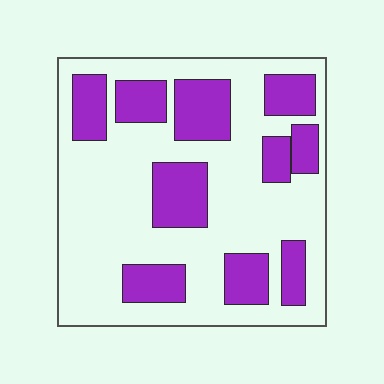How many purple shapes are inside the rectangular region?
10.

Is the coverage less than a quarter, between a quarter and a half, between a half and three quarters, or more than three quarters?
Between a quarter and a half.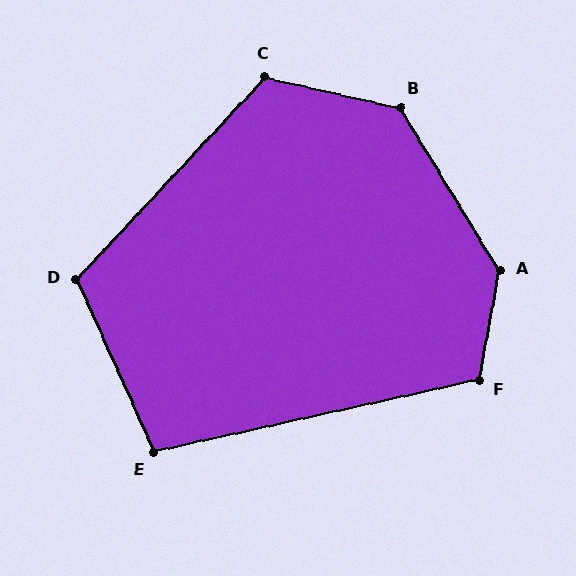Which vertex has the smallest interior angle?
E, at approximately 102 degrees.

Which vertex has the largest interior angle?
A, at approximately 138 degrees.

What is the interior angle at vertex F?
Approximately 113 degrees (obtuse).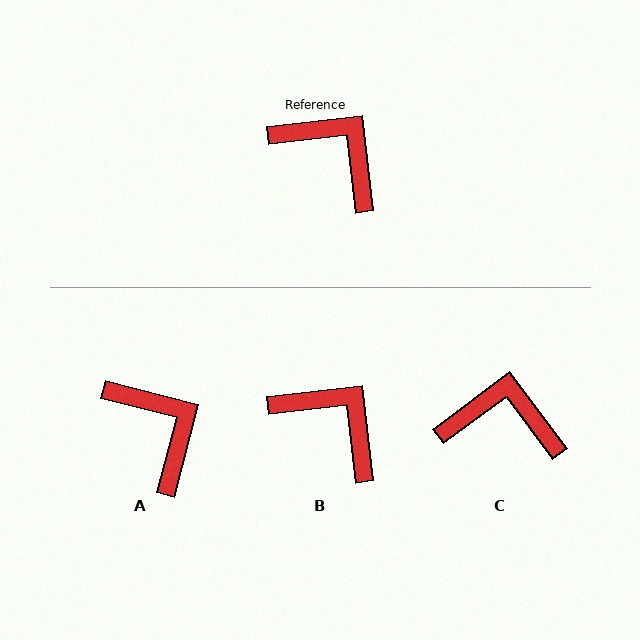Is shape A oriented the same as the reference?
No, it is off by about 21 degrees.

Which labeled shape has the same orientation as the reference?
B.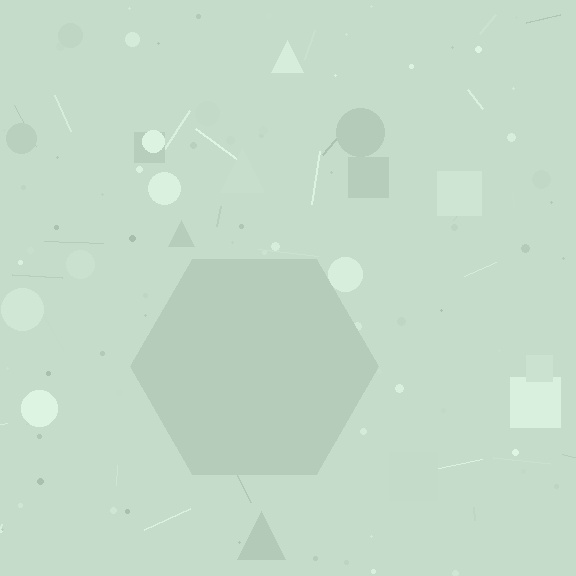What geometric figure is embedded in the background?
A hexagon is embedded in the background.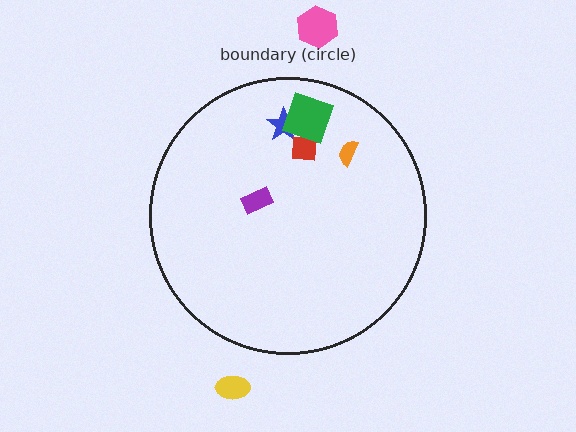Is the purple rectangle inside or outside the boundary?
Inside.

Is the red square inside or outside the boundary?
Inside.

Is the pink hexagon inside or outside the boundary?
Outside.